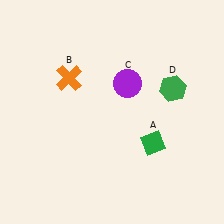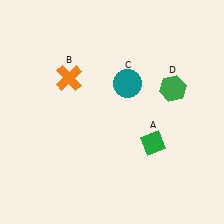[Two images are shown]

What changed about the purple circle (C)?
In Image 1, C is purple. In Image 2, it changed to teal.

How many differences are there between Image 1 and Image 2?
There is 1 difference between the two images.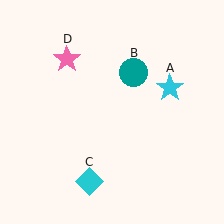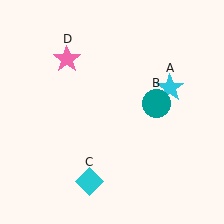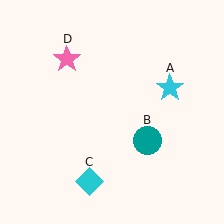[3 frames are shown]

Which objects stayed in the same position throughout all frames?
Cyan star (object A) and cyan diamond (object C) and pink star (object D) remained stationary.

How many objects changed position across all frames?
1 object changed position: teal circle (object B).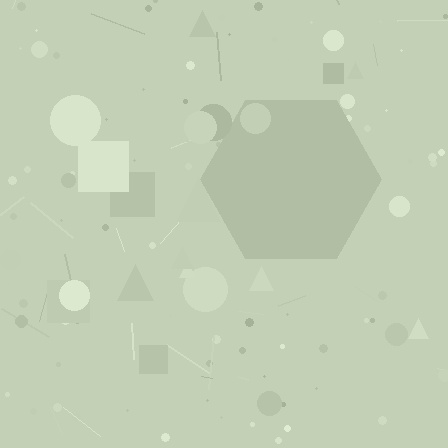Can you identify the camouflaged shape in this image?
The camouflaged shape is a hexagon.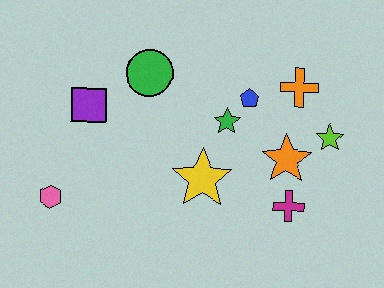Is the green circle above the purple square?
Yes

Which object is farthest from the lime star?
The pink hexagon is farthest from the lime star.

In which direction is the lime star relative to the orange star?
The lime star is to the right of the orange star.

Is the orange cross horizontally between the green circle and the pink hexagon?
No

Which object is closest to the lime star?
The orange star is closest to the lime star.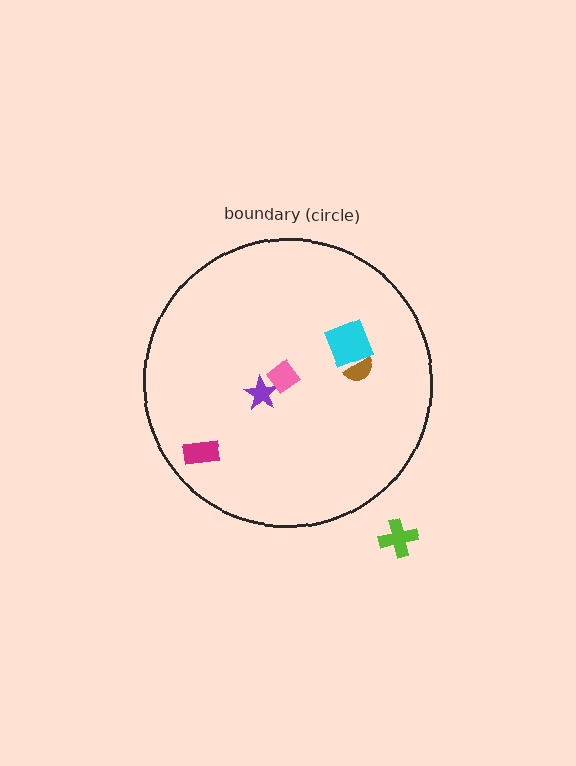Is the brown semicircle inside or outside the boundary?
Inside.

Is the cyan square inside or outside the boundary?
Inside.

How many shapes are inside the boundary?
5 inside, 1 outside.